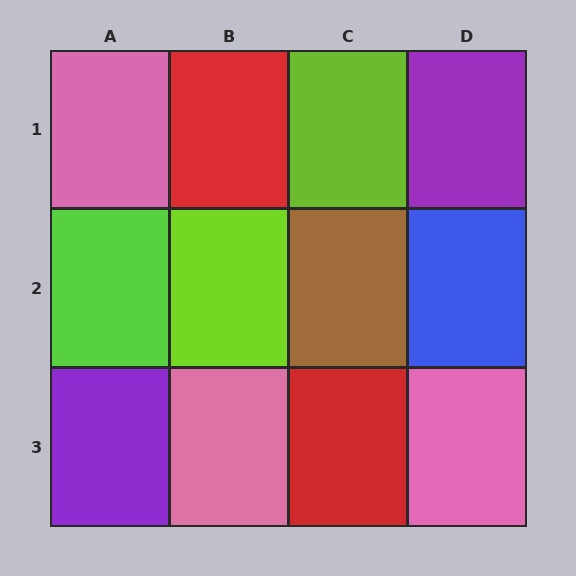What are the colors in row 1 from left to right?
Pink, red, lime, purple.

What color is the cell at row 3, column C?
Red.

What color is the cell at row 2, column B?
Lime.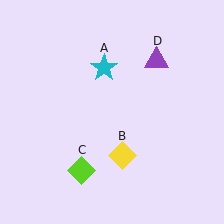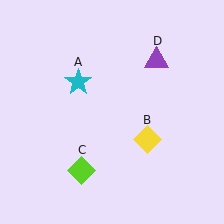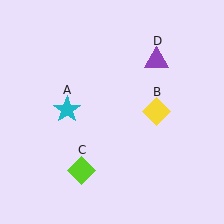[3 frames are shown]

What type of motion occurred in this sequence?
The cyan star (object A), yellow diamond (object B) rotated counterclockwise around the center of the scene.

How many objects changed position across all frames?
2 objects changed position: cyan star (object A), yellow diamond (object B).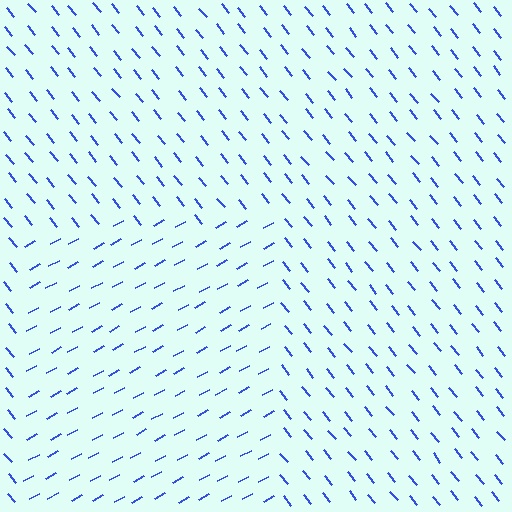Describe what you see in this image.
The image is filled with small blue line segments. A rectangle region in the image has lines oriented differently from the surrounding lines, creating a visible texture boundary.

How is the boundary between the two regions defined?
The boundary is defined purely by a change in line orientation (approximately 79 degrees difference). All lines are the same color and thickness.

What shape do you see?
I see a rectangle.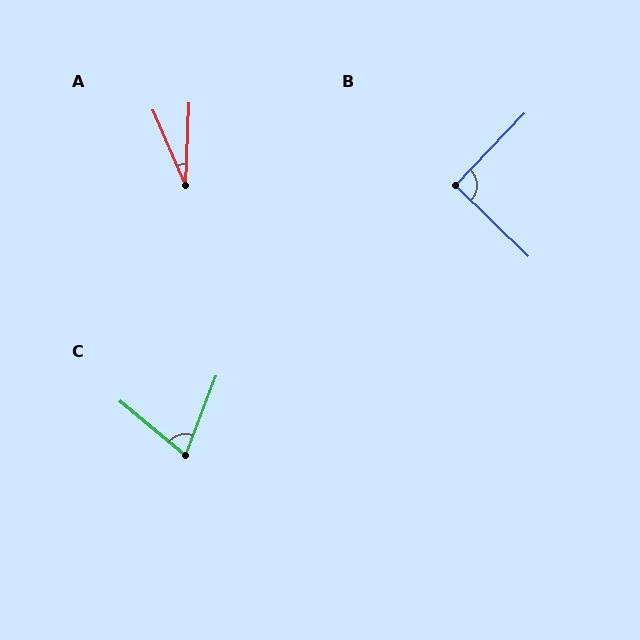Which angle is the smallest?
A, at approximately 26 degrees.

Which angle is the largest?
B, at approximately 90 degrees.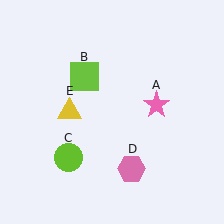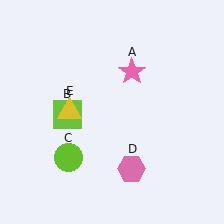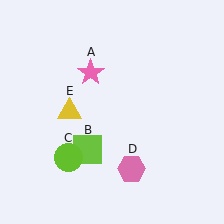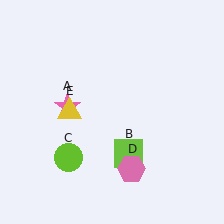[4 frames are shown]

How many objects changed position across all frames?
2 objects changed position: pink star (object A), lime square (object B).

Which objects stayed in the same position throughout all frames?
Lime circle (object C) and pink hexagon (object D) and yellow triangle (object E) remained stationary.